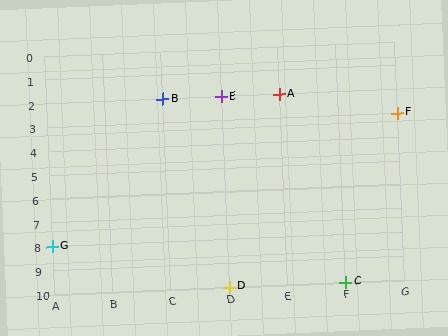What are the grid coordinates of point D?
Point D is at grid coordinates (D, 10).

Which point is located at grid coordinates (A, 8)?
Point G is at (A, 8).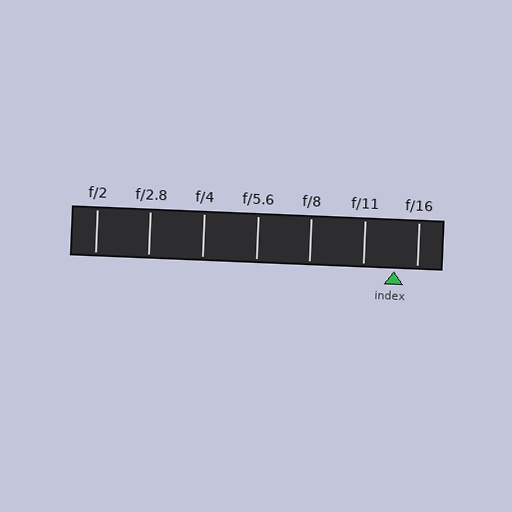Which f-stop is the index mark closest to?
The index mark is closest to f/16.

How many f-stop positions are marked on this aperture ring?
There are 7 f-stop positions marked.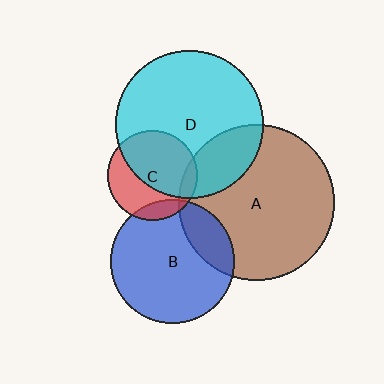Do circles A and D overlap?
Yes.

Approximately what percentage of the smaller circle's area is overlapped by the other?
Approximately 20%.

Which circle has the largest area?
Circle A (brown).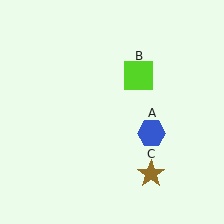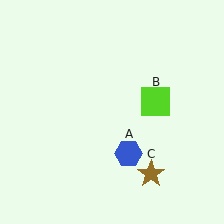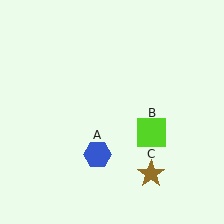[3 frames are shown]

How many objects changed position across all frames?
2 objects changed position: blue hexagon (object A), lime square (object B).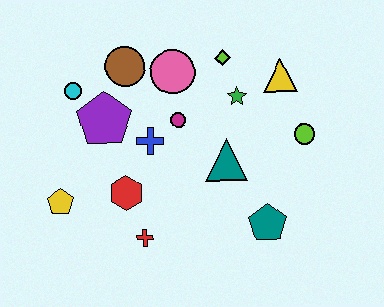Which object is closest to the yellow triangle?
The green star is closest to the yellow triangle.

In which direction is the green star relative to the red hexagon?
The green star is to the right of the red hexagon.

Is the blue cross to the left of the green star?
Yes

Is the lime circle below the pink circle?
Yes